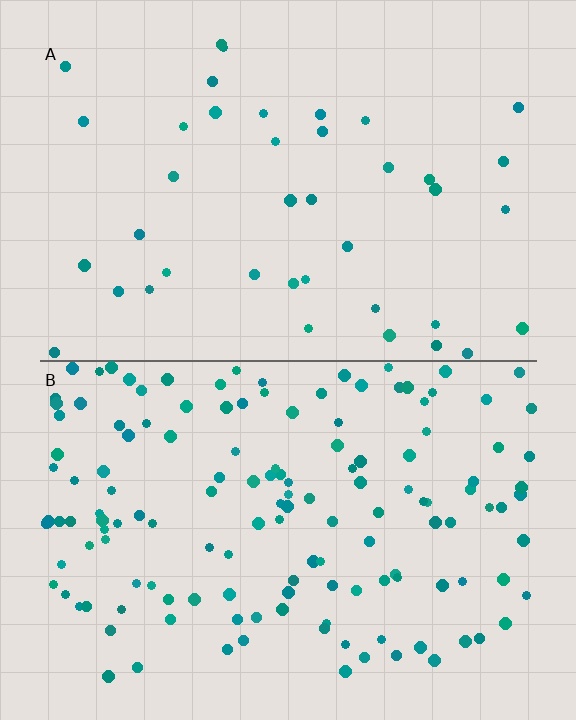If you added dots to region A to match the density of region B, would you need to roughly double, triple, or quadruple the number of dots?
Approximately quadruple.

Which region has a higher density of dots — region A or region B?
B (the bottom).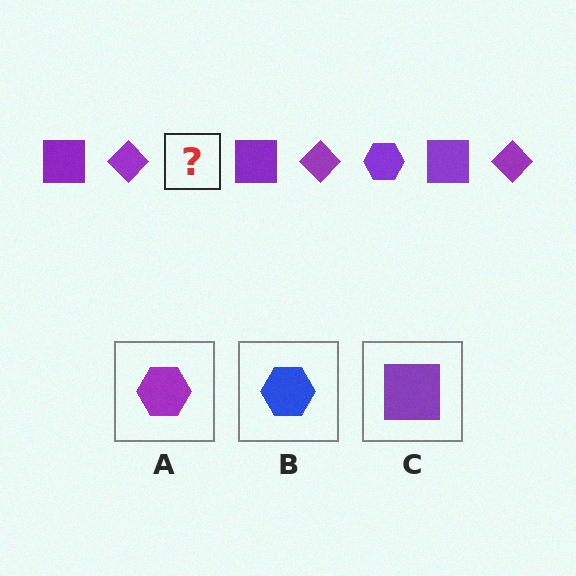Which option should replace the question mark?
Option A.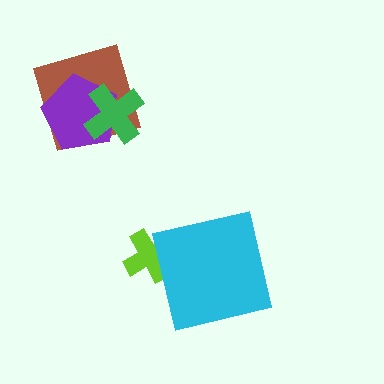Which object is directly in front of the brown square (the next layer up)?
The purple pentagon is directly in front of the brown square.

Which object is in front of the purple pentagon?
The green cross is in front of the purple pentagon.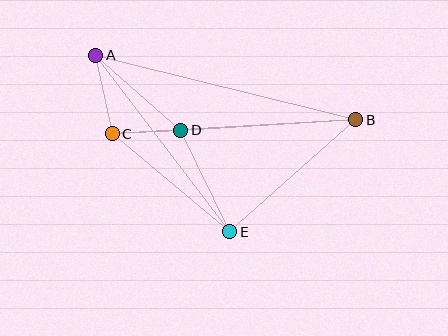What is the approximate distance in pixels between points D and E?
The distance between D and E is approximately 113 pixels.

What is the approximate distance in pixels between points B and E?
The distance between B and E is approximately 168 pixels.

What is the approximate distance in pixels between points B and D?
The distance between B and D is approximately 175 pixels.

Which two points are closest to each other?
Points C and D are closest to each other.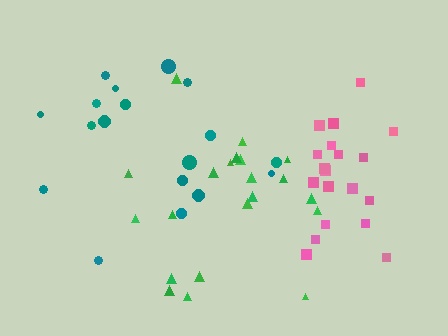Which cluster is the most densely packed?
Pink.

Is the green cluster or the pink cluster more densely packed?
Pink.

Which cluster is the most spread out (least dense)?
Teal.